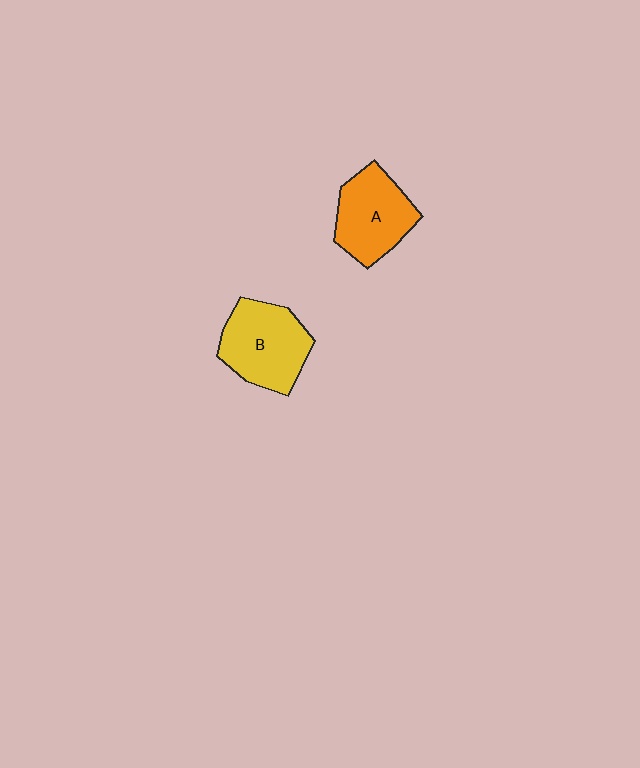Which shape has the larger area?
Shape B (yellow).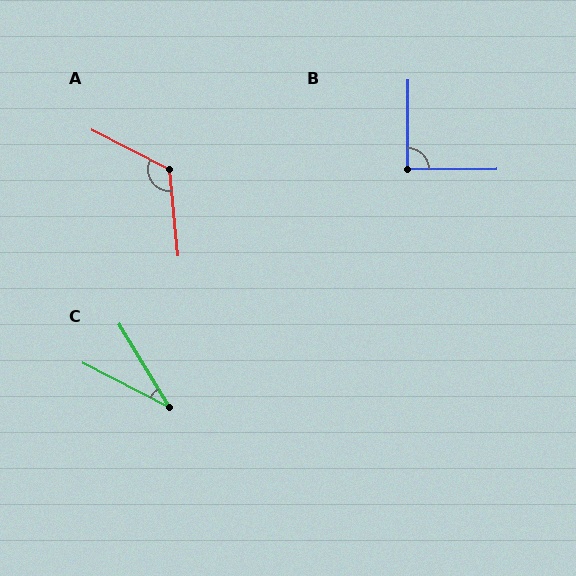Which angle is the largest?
A, at approximately 122 degrees.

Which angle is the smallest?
C, at approximately 32 degrees.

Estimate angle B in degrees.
Approximately 89 degrees.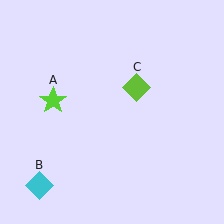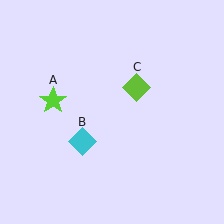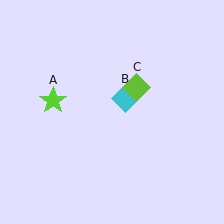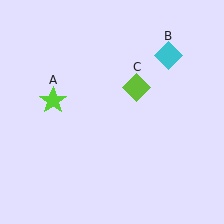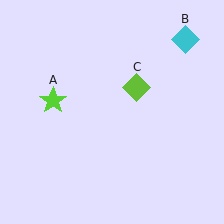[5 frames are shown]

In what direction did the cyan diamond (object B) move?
The cyan diamond (object B) moved up and to the right.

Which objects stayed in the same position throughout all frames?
Lime star (object A) and lime diamond (object C) remained stationary.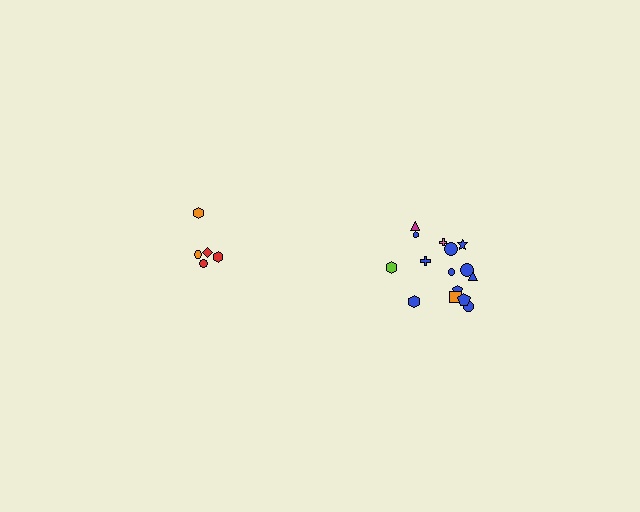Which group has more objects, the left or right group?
The right group.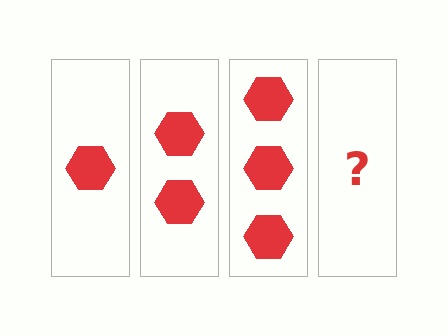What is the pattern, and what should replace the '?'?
The pattern is that each step adds one more hexagon. The '?' should be 4 hexagons.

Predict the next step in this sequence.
The next step is 4 hexagons.